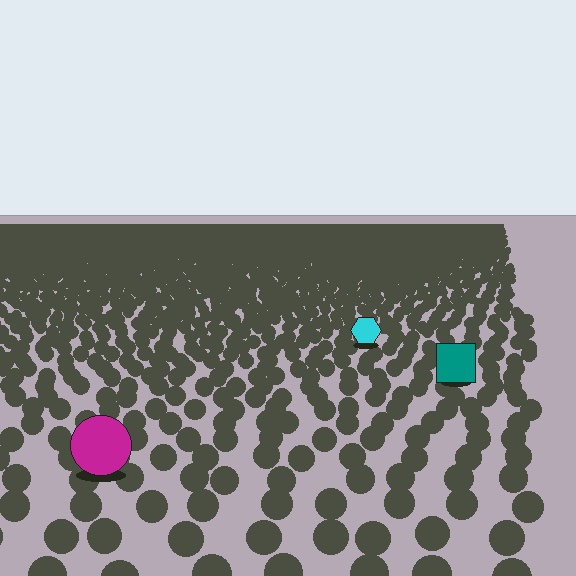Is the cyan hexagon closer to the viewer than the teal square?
No. The teal square is closer — you can tell from the texture gradient: the ground texture is coarser near it.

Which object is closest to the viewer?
The magenta circle is closest. The texture marks near it are larger and more spread out.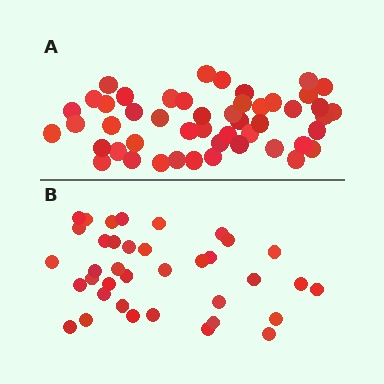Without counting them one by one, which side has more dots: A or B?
Region A (the top region) has more dots.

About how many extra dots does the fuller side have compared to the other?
Region A has roughly 12 or so more dots than region B.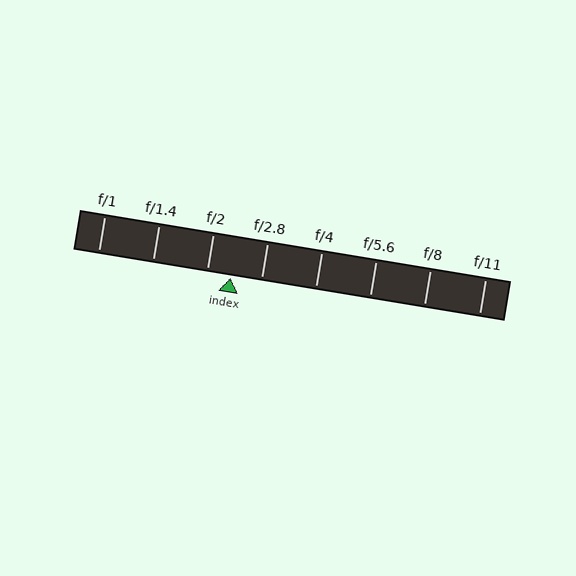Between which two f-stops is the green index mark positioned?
The index mark is between f/2 and f/2.8.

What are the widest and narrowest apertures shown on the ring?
The widest aperture shown is f/1 and the narrowest is f/11.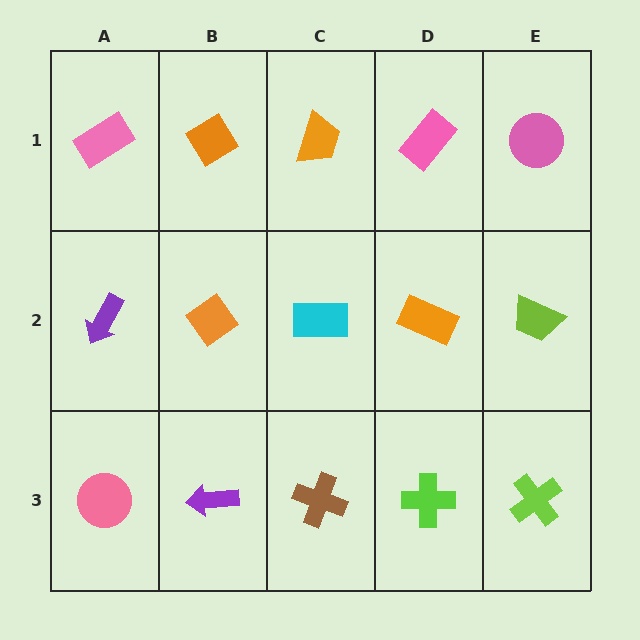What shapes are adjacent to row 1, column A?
A purple arrow (row 2, column A), an orange diamond (row 1, column B).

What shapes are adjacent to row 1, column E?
A lime trapezoid (row 2, column E), a pink rectangle (row 1, column D).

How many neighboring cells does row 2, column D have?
4.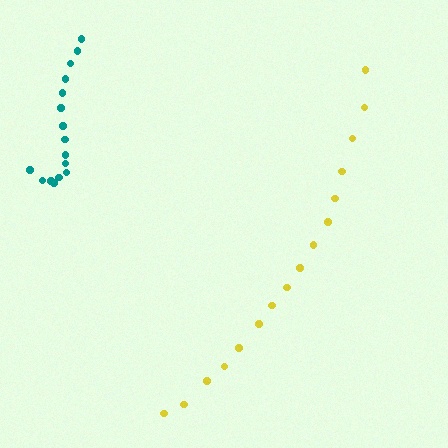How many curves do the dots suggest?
There are 2 distinct paths.